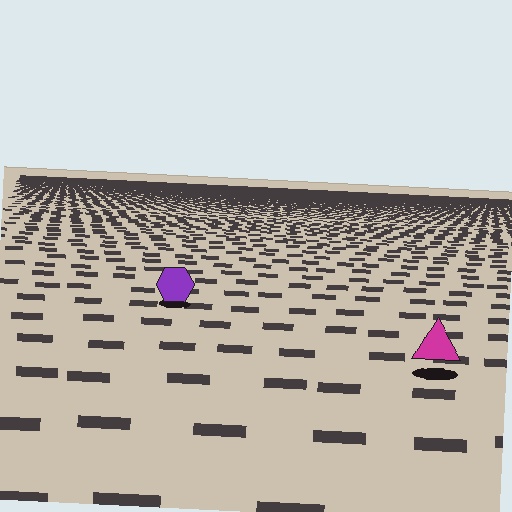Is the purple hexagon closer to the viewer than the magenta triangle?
No. The magenta triangle is closer — you can tell from the texture gradient: the ground texture is coarser near it.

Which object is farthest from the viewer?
The purple hexagon is farthest from the viewer. It appears smaller and the ground texture around it is denser.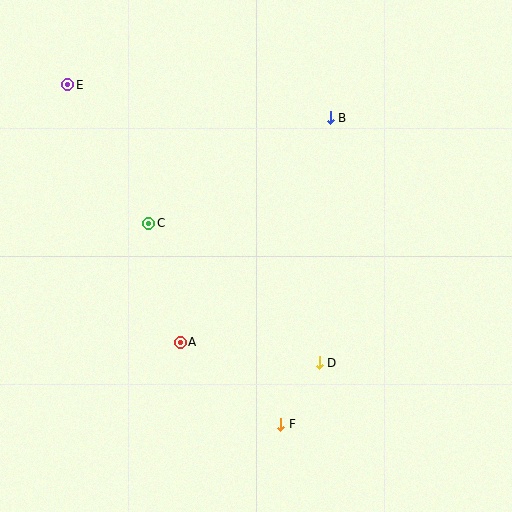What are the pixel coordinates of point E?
Point E is at (68, 85).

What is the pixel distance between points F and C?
The distance between F and C is 240 pixels.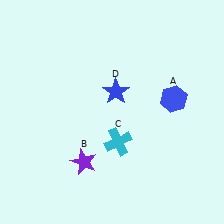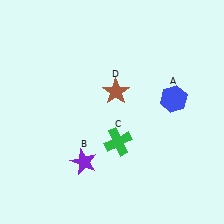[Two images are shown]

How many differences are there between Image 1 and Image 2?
There are 2 differences between the two images.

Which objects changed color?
C changed from cyan to green. D changed from blue to brown.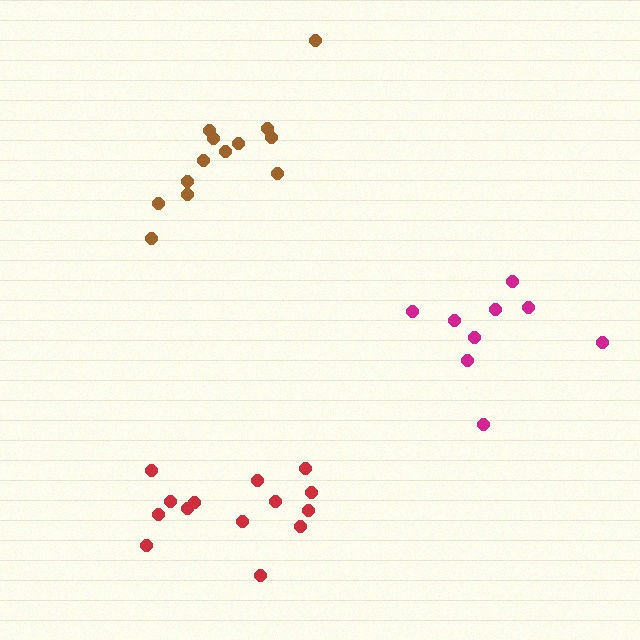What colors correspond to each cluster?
The clusters are colored: magenta, brown, red.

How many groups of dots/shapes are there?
There are 3 groups.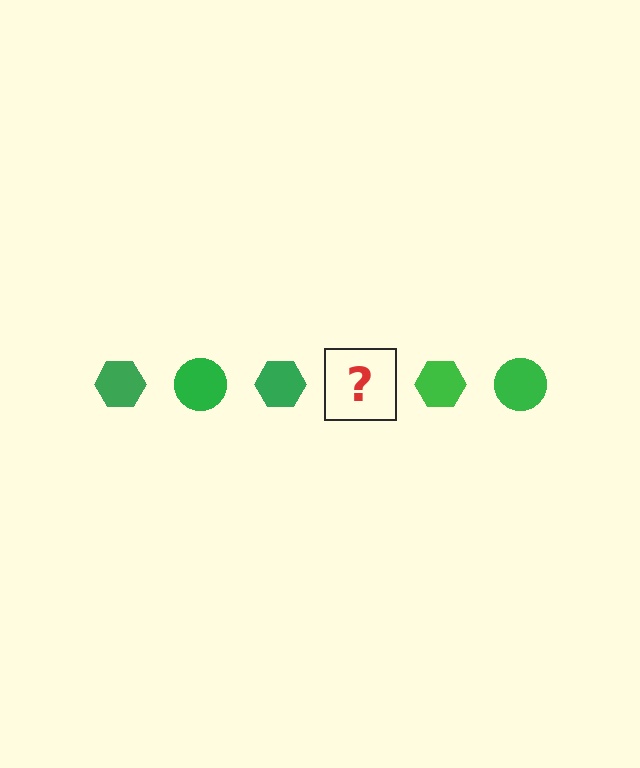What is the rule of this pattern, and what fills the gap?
The rule is that the pattern cycles through hexagon, circle shapes in green. The gap should be filled with a green circle.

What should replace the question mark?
The question mark should be replaced with a green circle.